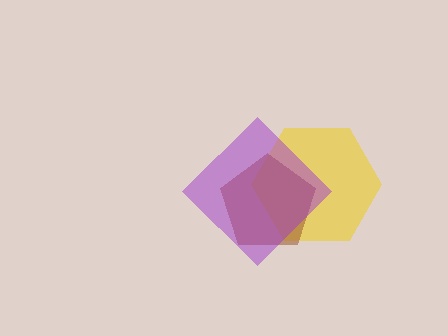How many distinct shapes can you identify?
There are 3 distinct shapes: a yellow hexagon, a brown pentagon, a purple diamond.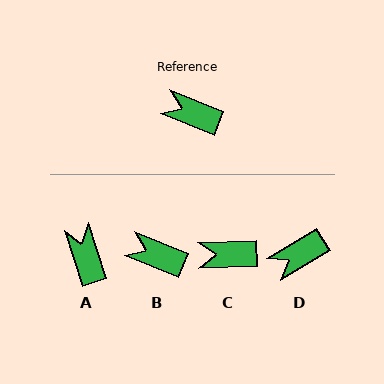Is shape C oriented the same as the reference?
No, it is off by about 25 degrees.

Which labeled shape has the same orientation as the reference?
B.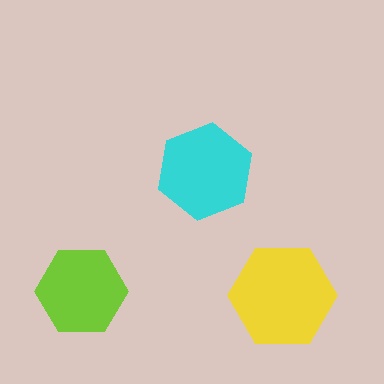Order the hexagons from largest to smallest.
the yellow one, the cyan one, the lime one.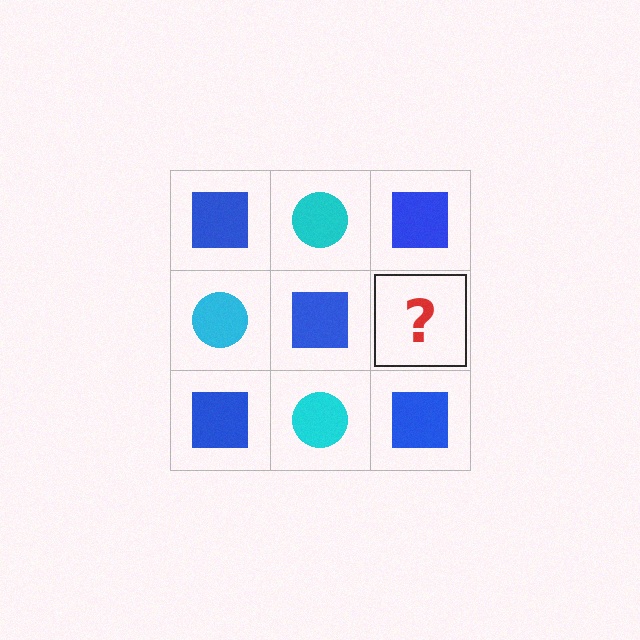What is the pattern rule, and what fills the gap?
The rule is that it alternates blue square and cyan circle in a checkerboard pattern. The gap should be filled with a cyan circle.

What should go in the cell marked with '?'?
The missing cell should contain a cyan circle.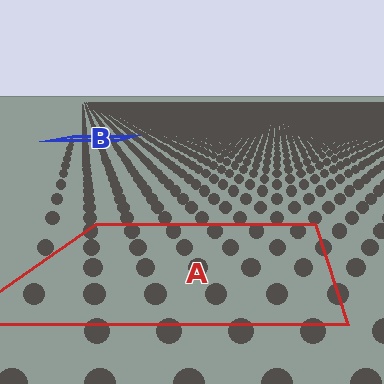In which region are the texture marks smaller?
The texture marks are smaller in region B, because it is farther away.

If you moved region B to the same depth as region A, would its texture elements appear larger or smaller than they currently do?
They would appear larger. At a closer depth, the same texture elements are projected at a bigger on-screen size.